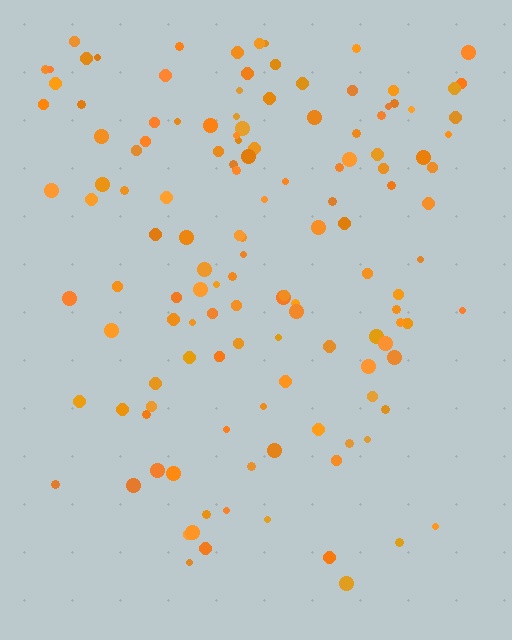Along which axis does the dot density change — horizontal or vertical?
Vertical.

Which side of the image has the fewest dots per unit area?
The bottom.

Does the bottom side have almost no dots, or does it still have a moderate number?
Still a moderate number, just noticeably fewer than the top.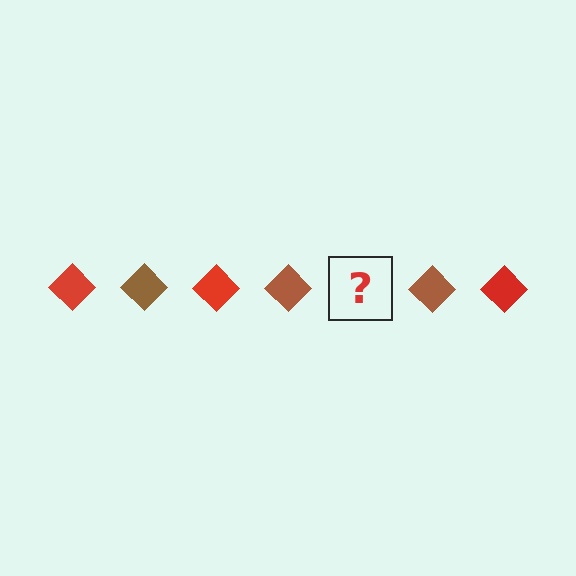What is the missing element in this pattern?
The missing element is a red diamond.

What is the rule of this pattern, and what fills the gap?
The rule is that the pattern cycles through red, brown diamonds. The gap should be filled with a red diamond.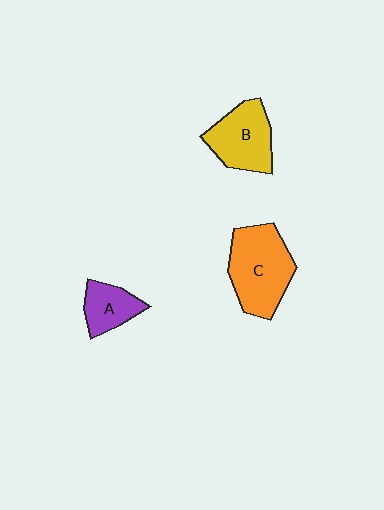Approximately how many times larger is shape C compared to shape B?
Approximately 1.3 times.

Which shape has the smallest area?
Shape A (purple).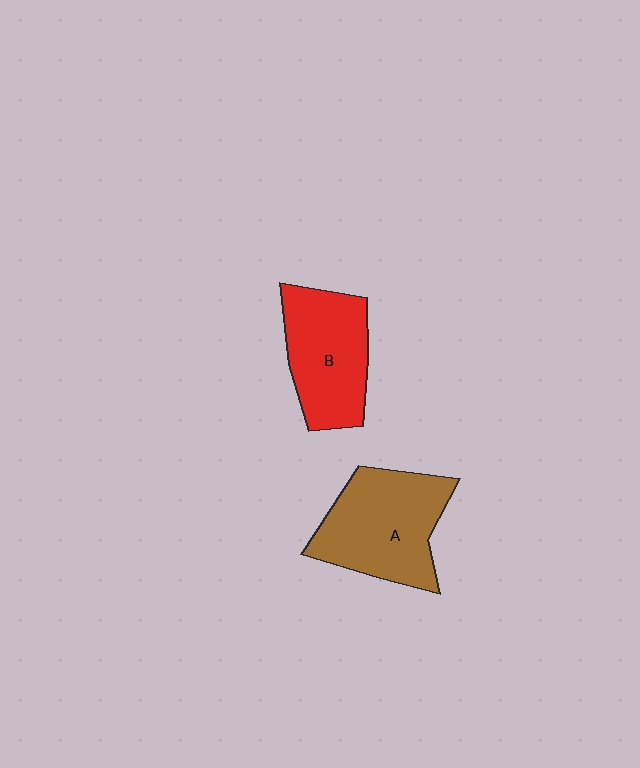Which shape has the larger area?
Shape A (brown).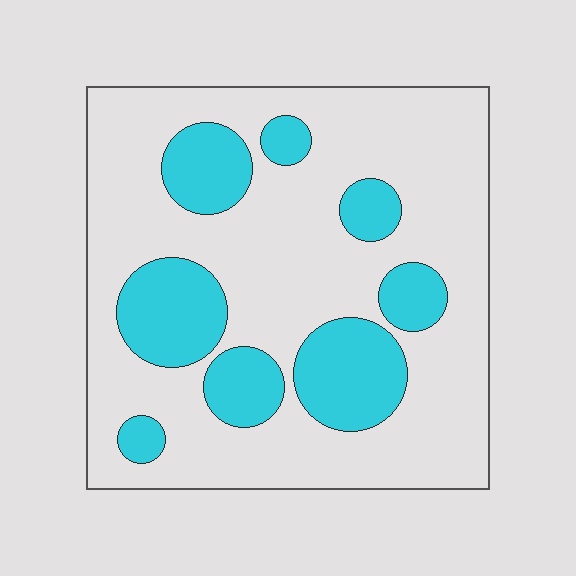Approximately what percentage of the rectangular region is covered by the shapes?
Approximately 25%.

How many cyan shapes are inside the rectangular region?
8.